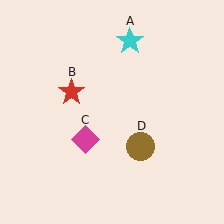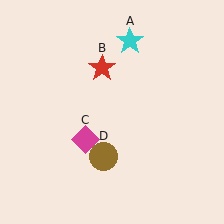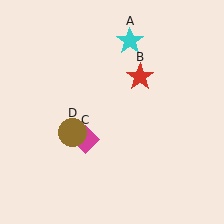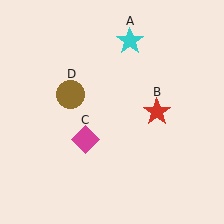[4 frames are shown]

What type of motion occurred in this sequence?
The red star (object B), brown circle (object D) rotated clockwise around the center of the scene.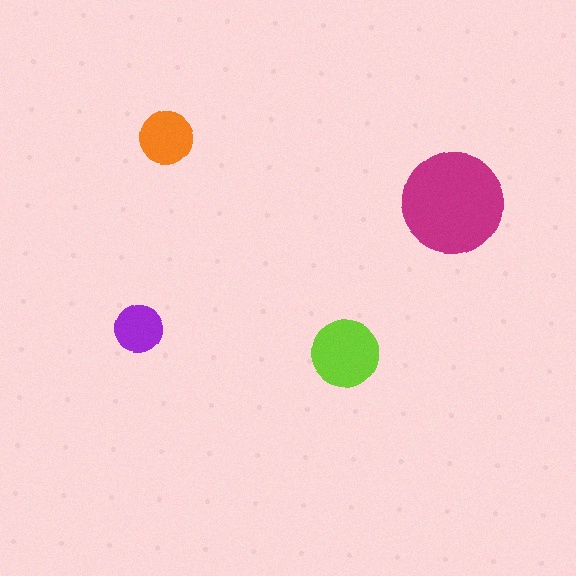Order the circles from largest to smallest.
the magenta one, the lime one, the orange one, the purple one.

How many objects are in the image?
There are 4 objects in the image.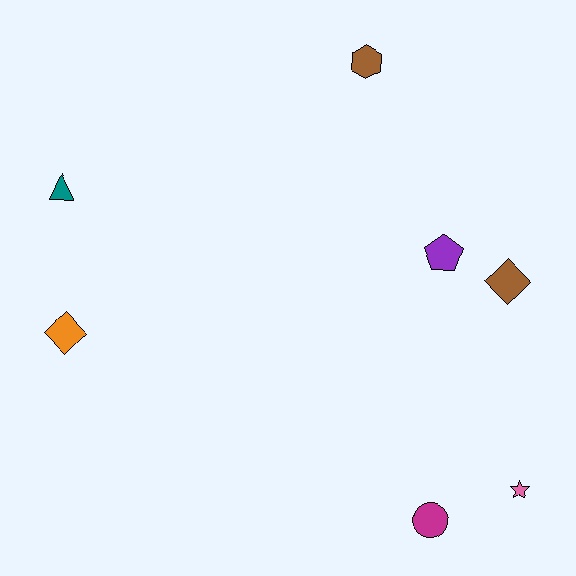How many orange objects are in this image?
There is 1 orange object.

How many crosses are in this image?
There are no crosses.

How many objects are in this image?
There are 7 objects.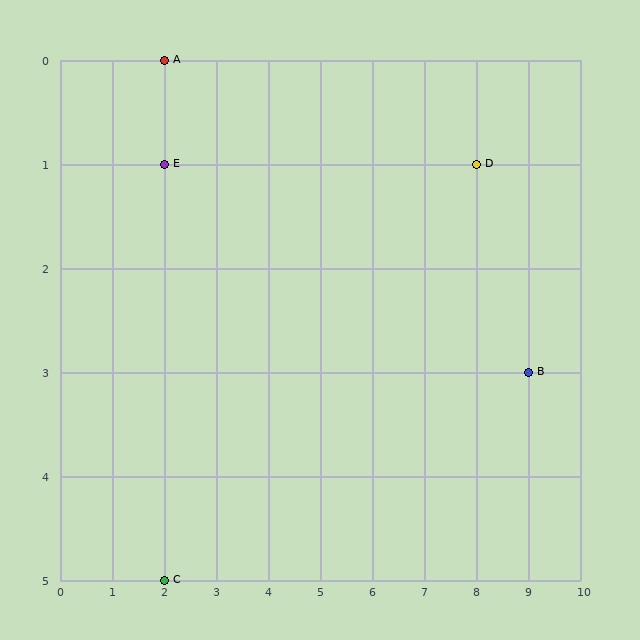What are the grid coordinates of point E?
Point E is at grid coordinates (2, 1).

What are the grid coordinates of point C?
Point C is at grid coordinates (2, 5).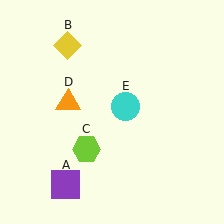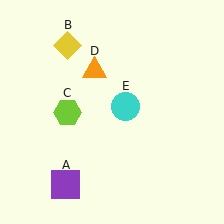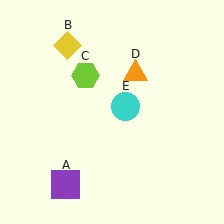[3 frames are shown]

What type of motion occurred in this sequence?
The lime hexagon (object C), orange triangle (object D) rotated clockwise around the center of the scene.